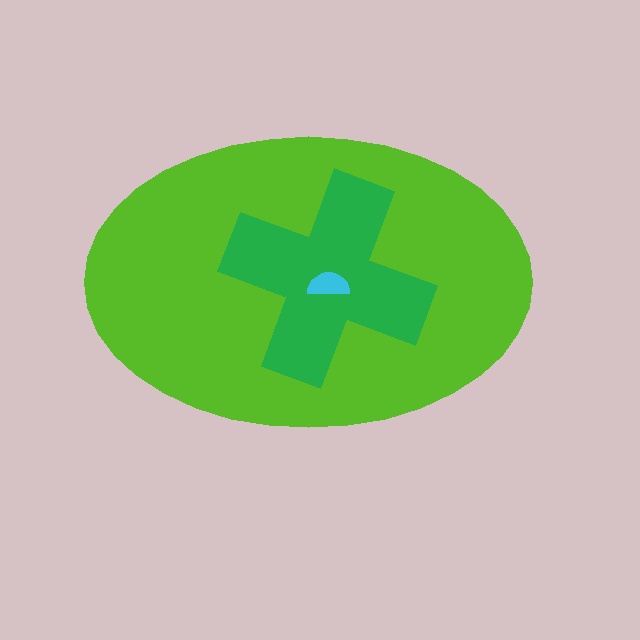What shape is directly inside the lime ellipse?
The green cross.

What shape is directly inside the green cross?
The cyan semicircle.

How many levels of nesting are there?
3.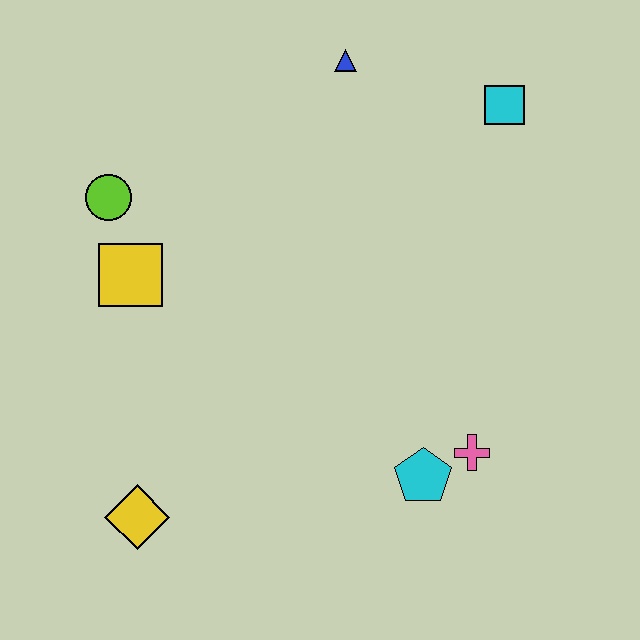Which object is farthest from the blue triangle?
The yellow diamond is farthest from the blue triangle.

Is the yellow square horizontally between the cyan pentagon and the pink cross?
No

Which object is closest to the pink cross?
The cyan pentagon is closest to the pink cross.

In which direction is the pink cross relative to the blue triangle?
The pink cross is below the blue triangle.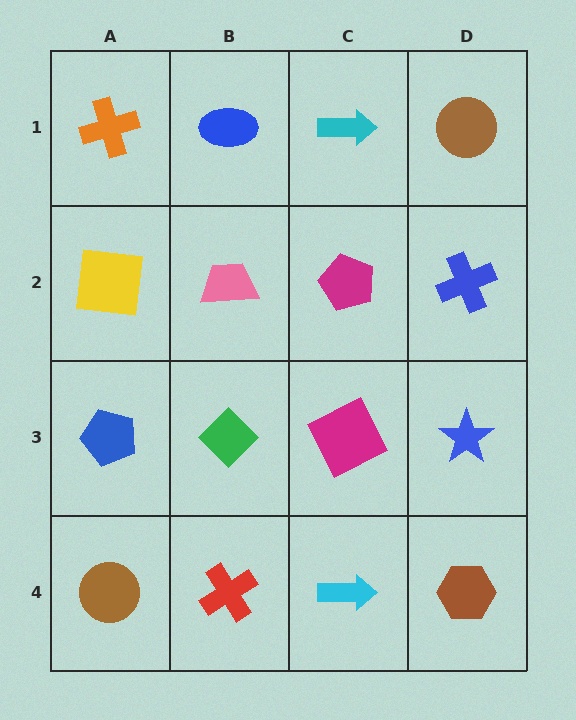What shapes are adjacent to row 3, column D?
A blue cross (row 2, column D), a brown hexagon (row 4, column D), a magenta square (row 3, column C).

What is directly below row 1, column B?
A pink trapezoid.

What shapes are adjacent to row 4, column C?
A magenta square (row 3, column C), a red cross (row 4, column B), a brown hexagon (row 4, column D).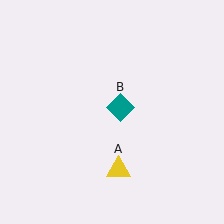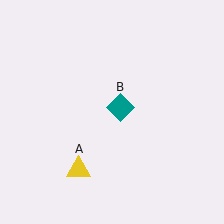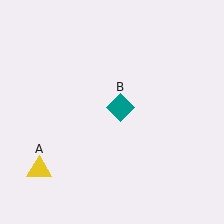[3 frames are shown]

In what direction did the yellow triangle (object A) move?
The yellow triangle (object A) moved left.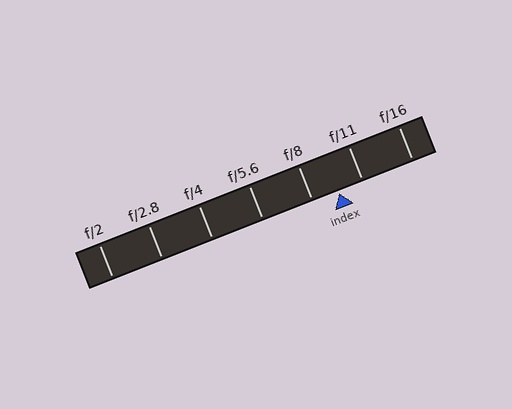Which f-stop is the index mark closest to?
The index mark is closest to f/11.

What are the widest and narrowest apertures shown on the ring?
The widest aperture shown is f/2 and the narrowest is f/16.